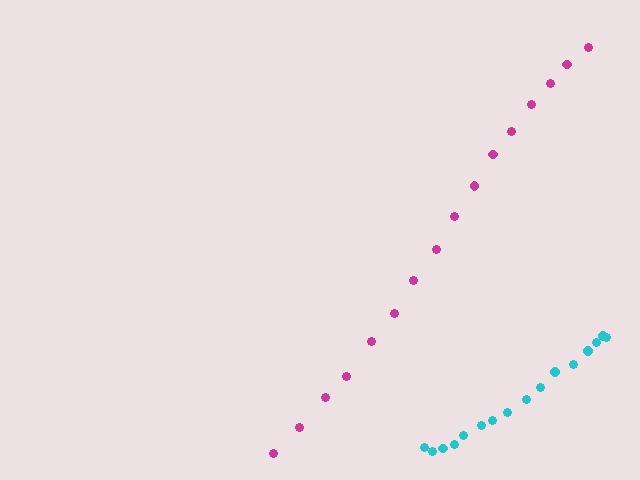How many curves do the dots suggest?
There are 2 distinct paths.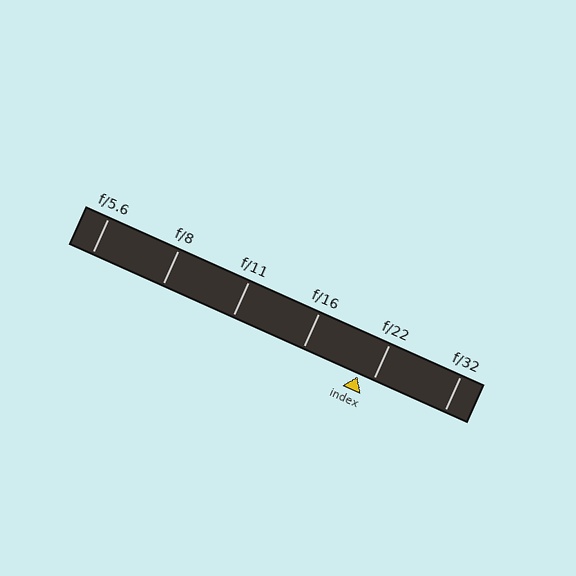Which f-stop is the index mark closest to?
The index mark is closest to f/22.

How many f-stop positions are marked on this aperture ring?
There are 6 f-stop positions marked.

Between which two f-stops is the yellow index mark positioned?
The index mark is between f/16 and f/22.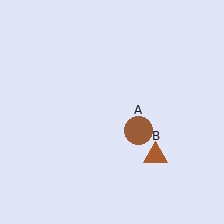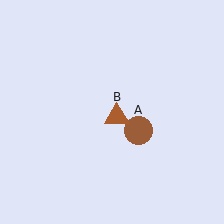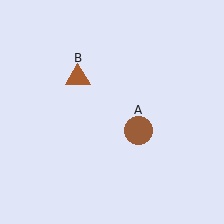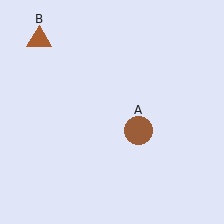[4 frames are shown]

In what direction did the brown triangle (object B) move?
The brown triangle (object B) moved up and to the left.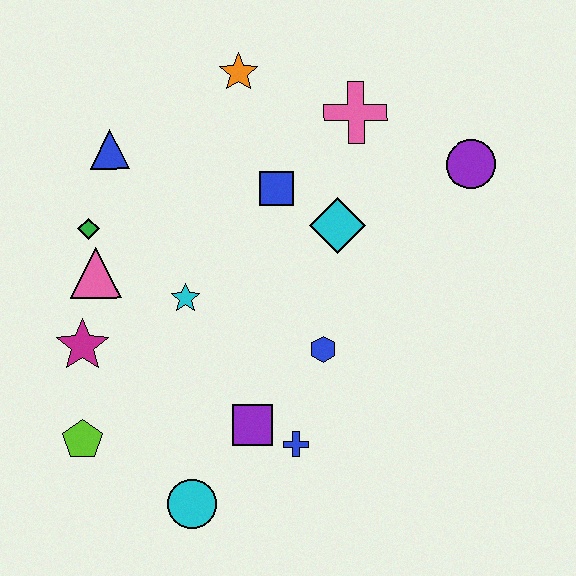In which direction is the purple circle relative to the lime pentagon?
The purple circle is to the right of the lime pentagon.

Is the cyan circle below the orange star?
Yes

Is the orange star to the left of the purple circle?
Yes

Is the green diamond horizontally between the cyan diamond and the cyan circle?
No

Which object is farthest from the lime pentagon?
The purple circle is farthest from the lime pentagon.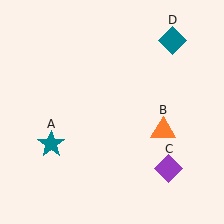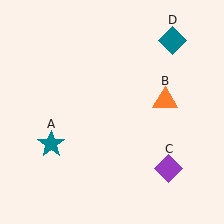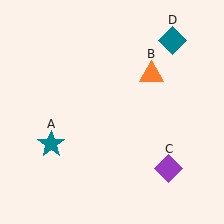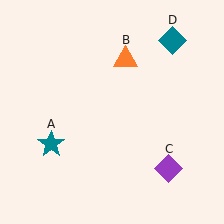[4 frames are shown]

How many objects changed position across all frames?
1 object changed position: orange triangle (object B).